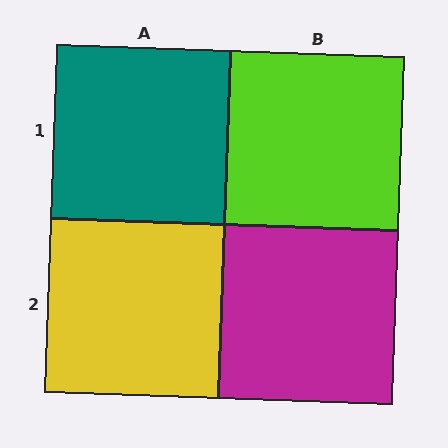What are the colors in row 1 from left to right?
Teal, lime.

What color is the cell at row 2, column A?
Yellow.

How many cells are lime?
1 cell is lime.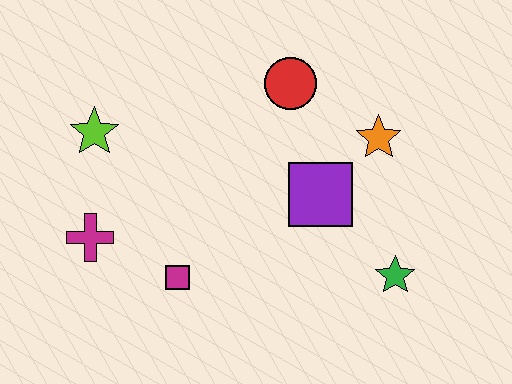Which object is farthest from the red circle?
The magenta cross is farthest from the red circle.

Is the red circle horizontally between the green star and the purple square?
No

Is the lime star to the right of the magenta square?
No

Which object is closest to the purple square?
The orange star is closest to the purple square.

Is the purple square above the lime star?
No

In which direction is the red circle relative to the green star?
The red circle is above the green star.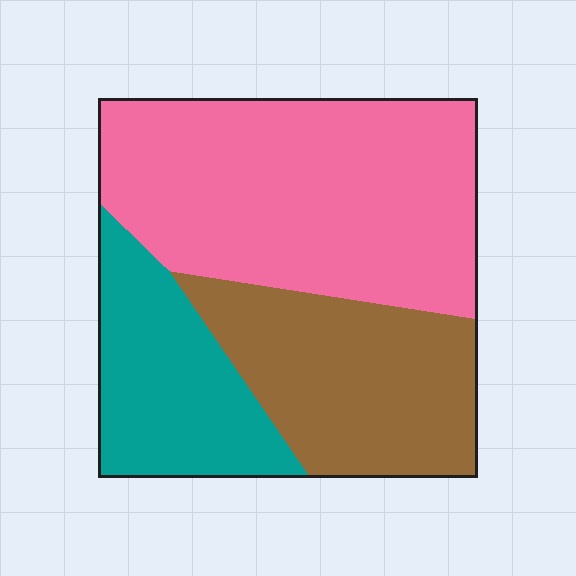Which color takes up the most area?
Pink, at roughly 50%.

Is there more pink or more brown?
Pink.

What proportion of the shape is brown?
Brown covers 29% of the shape.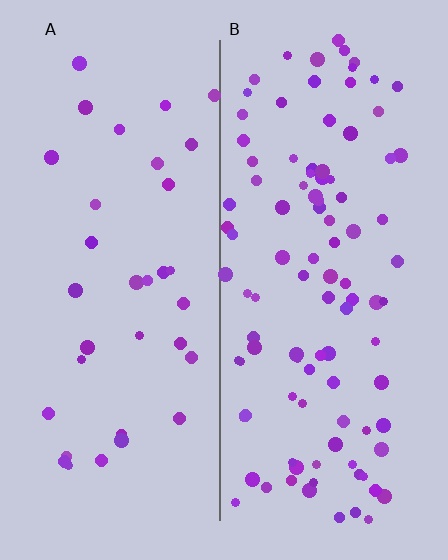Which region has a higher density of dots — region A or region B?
B (the right).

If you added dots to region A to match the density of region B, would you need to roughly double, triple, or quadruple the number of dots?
Approximately triple.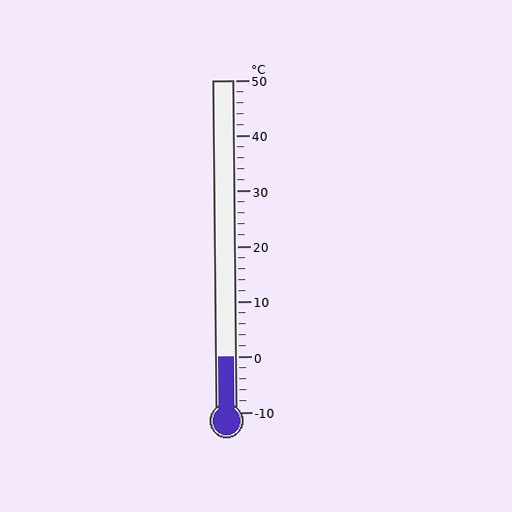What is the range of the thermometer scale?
The thermometer scale ranges from -10°C to 50°C.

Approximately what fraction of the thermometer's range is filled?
The thermometer is filled to approximately 15% of its range.